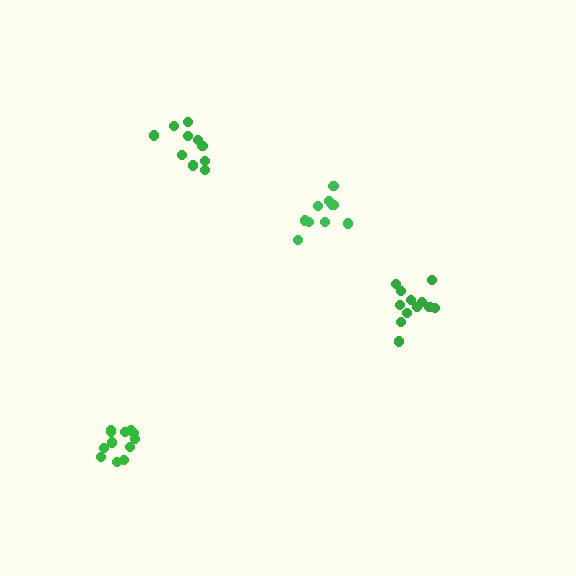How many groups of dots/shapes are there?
There are 4 groups.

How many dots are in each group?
Group 1: 12 dots, Group 2: 10 dots, Group 3: 12 dots, Group 4: 10 dots (44 total).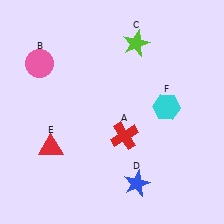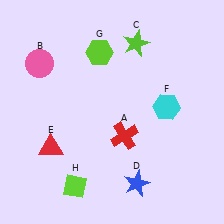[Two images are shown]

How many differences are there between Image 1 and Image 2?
There are 2 differences between the two images.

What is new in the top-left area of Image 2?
A lime hexagon (G) was added in the top-left area of Image 2.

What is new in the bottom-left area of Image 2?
A lime diamond (H) was added in the bottom-left area of Image 2.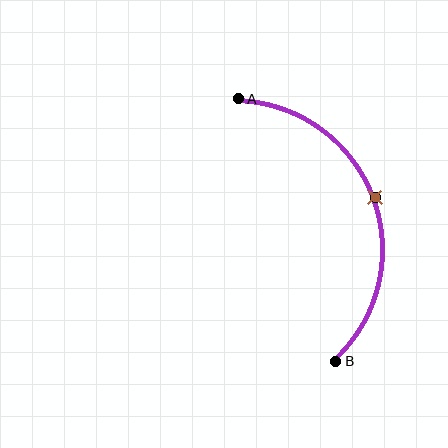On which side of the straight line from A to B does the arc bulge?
The arc bulges to the right of the straight line connecting A and B.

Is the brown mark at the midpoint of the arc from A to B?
Yes. The brown mark lies on the arc at equal arc-length from both A and B — it is the arc midpoint.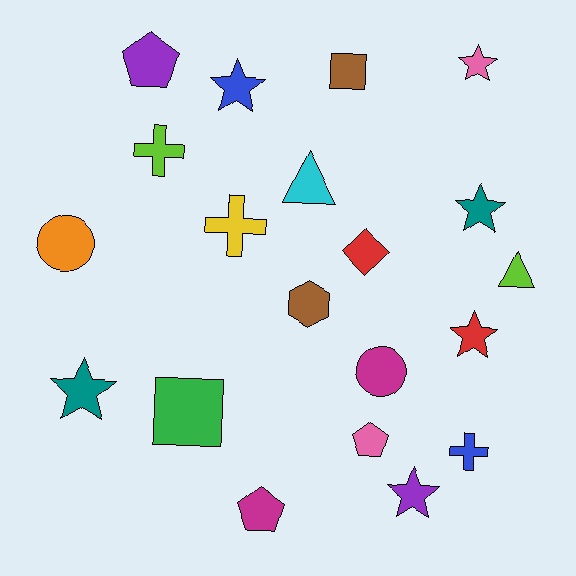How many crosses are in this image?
There are 3 crosses.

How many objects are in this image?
There are 20 objects.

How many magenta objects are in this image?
There are 2 magenta objects.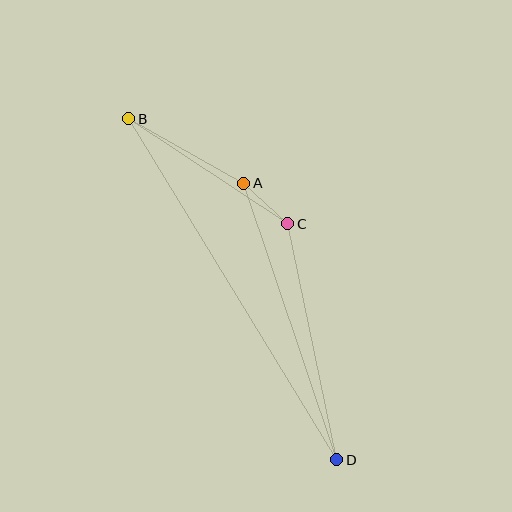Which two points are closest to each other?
Points A and C are closest to each other.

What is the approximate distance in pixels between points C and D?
The distance between C and D is approximately 241 pixels.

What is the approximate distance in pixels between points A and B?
The distance between A and B is approximately 132 pixels.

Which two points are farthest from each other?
Points B and D are farthest from each other.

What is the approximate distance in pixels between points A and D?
The distance between A and D is approximately 292 pixels.